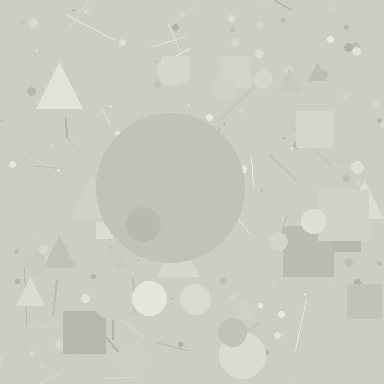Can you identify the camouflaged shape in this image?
The camouflaged shape is a circle.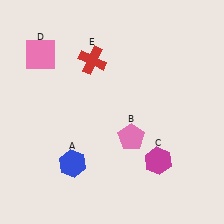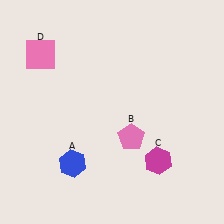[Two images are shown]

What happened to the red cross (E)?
The red cross (E) was removed in Image 2. It was in the top-left area of Image 1.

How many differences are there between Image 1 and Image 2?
There is 1 difference between the two images.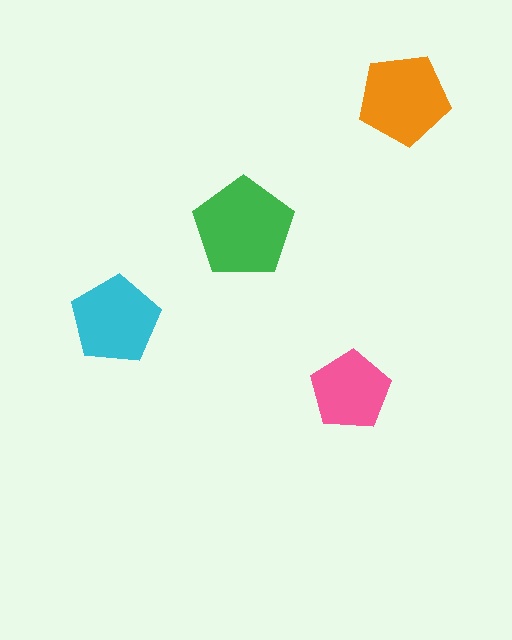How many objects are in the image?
There are 4 objects in the image.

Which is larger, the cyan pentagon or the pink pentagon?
The cyan one.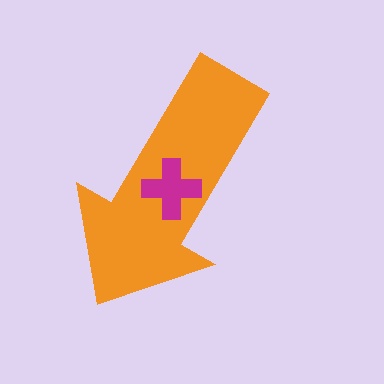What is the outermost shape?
The orange arrow.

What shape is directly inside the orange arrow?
The magenta cross.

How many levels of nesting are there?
2.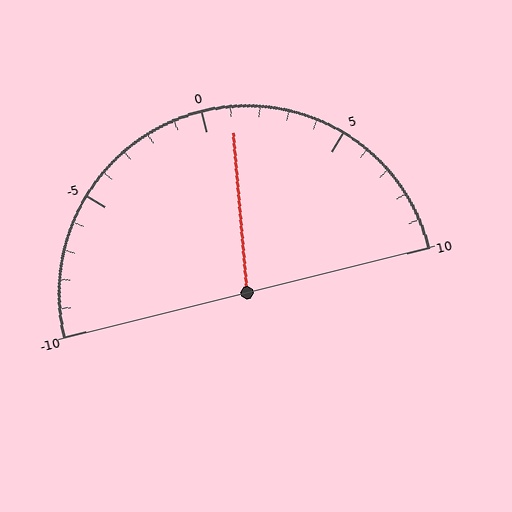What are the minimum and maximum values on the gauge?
The gauge ranges from -10 to 10.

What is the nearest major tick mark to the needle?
The nearest major tick mark is 0.